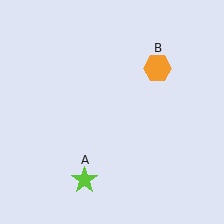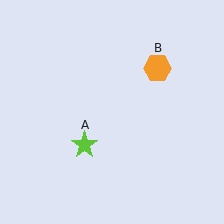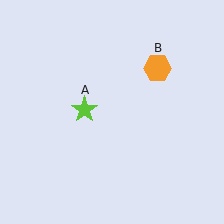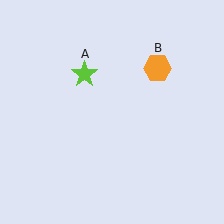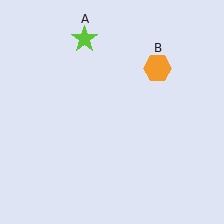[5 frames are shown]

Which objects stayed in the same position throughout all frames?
Orange hexagon (object B) remained stationary.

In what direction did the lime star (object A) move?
The lime star (object A) moved up.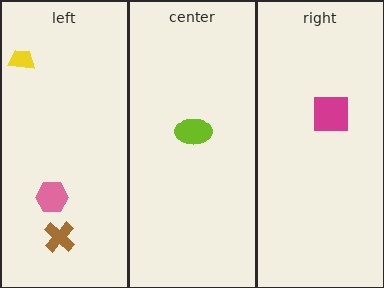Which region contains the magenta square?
The right region.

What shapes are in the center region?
The lime ellipse.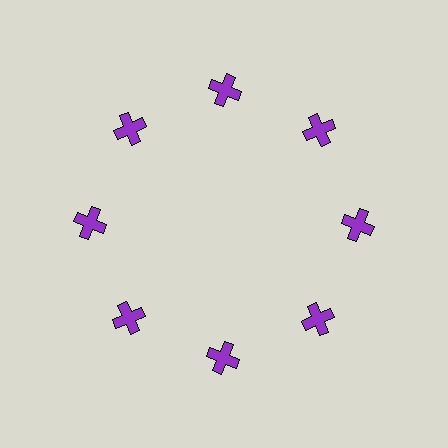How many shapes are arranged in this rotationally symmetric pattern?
There are 8 shapes, arranged in 8 groups of 1.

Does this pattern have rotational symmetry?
Yes, this pattern has 8-fold rotational symmetry. It looks the same after rotating 45 degrees around the center.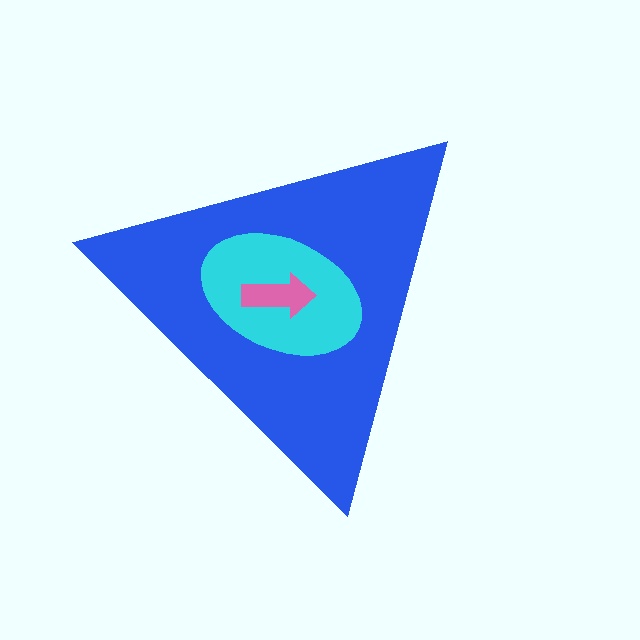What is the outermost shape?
The blue triangle.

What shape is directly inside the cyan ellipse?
The pink arrow.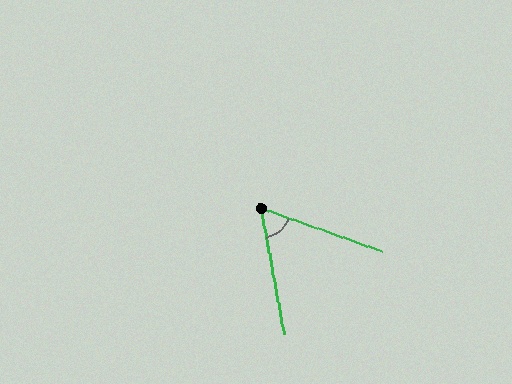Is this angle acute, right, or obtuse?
It is acute.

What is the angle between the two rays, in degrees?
Approximately 60 degrees.